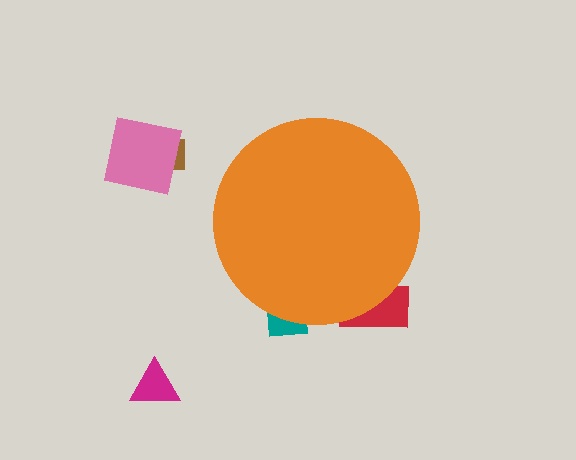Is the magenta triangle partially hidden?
No, the magenta triangle is fully visible.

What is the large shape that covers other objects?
An orange circle.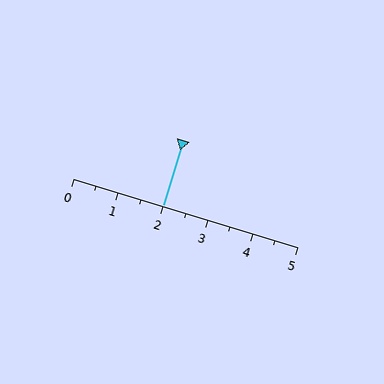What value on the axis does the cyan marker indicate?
The marker indicates approximately 2.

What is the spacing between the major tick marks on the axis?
The major ticks are spaced 1 apart.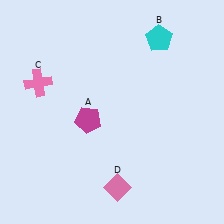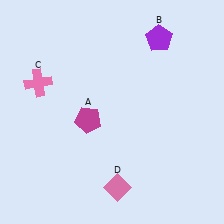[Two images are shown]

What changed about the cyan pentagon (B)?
In Image 1, B is cyan. In Image 2, it changed to purple.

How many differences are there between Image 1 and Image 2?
There is 1 difference between the two images.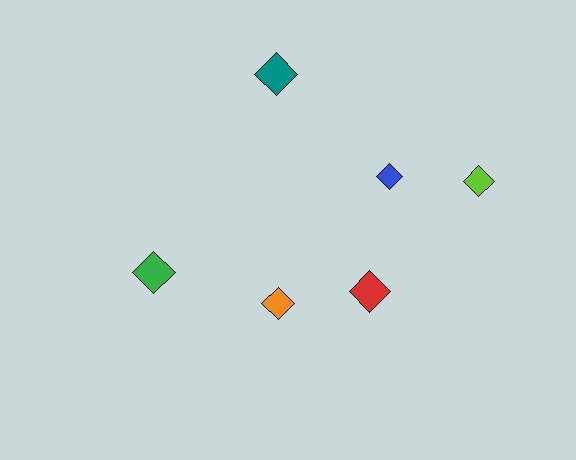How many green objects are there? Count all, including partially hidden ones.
There is 1 green object.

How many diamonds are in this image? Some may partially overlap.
There are 6 diamonds.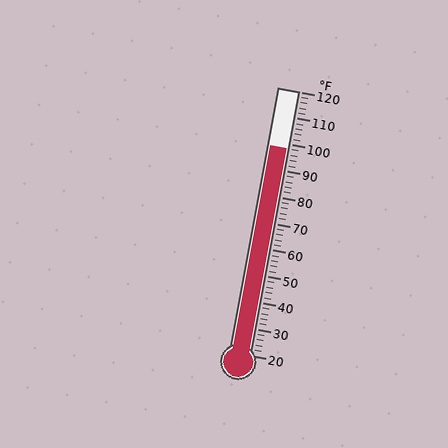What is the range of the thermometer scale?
The thermometer scale ranges from 20°F to 120°F.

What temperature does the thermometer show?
The thermometer shows approximately 98°F.